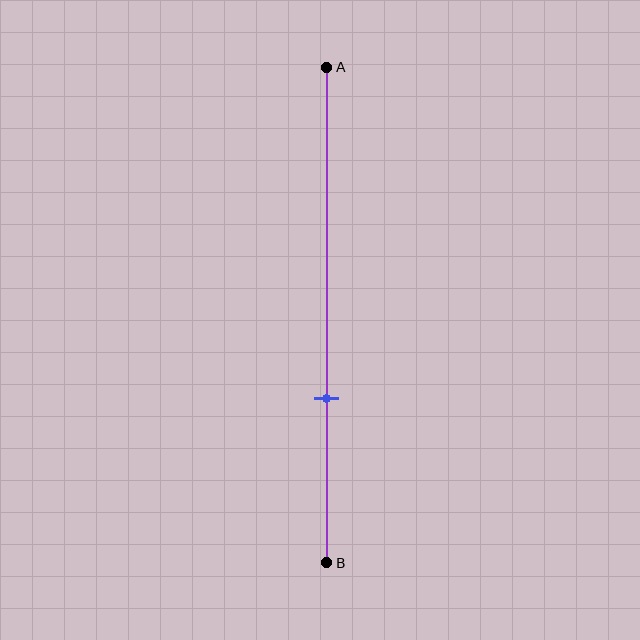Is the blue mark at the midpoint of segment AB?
No, the mark is at about 65% from A, not at the 50% midpoint.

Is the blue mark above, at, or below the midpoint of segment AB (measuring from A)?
The blue mark is below the midpoint of segment AB.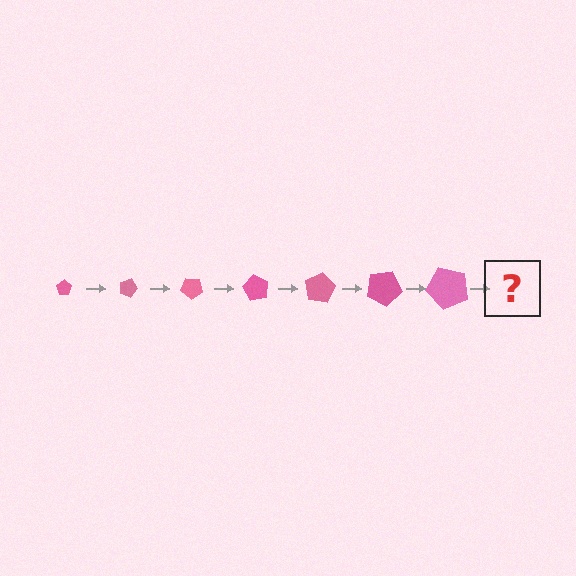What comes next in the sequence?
The next element should be a pentagon, larger than the previous one and rotated 140 degrees from the start.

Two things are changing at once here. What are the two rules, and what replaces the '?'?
The two rules are that the pentagon grows larger each step and it rotates 20 degrees each step. The '?' should be a pentagon, larger than the previous one and rotated 140 degrees from the start.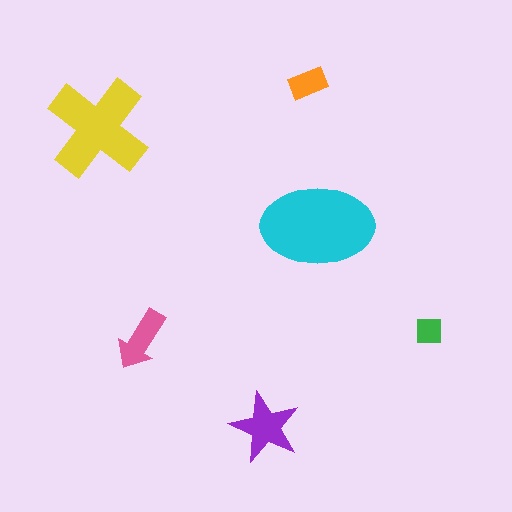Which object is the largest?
The cyan ellipse.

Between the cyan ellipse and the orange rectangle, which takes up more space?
The cyan ellipse.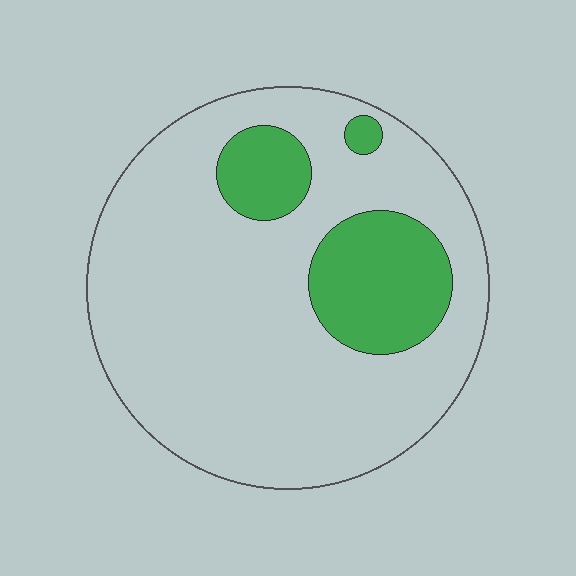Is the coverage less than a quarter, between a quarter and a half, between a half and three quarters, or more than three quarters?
Less than a quarter.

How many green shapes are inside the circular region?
3.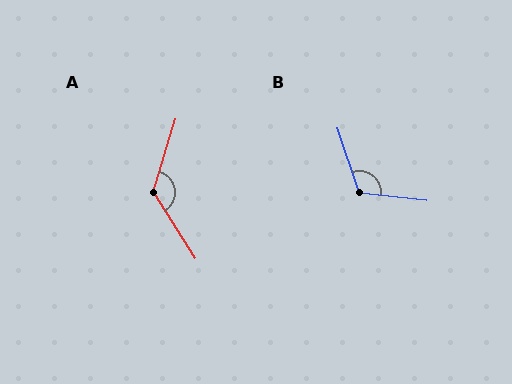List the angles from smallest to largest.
B (114°), A (130°).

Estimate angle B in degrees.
Approximately 114 degrees.